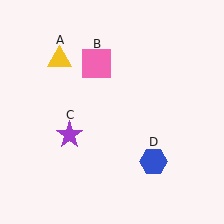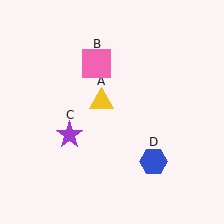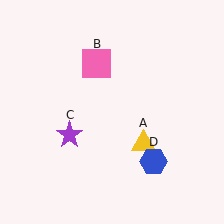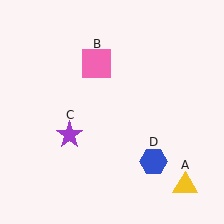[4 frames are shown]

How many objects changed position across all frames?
1 object changed position: yellow triangle (object A).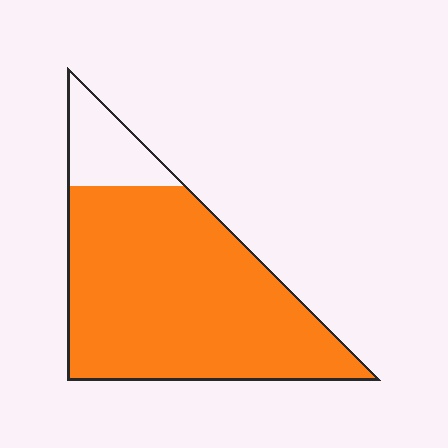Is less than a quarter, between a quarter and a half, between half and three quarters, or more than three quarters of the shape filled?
More than three quarters.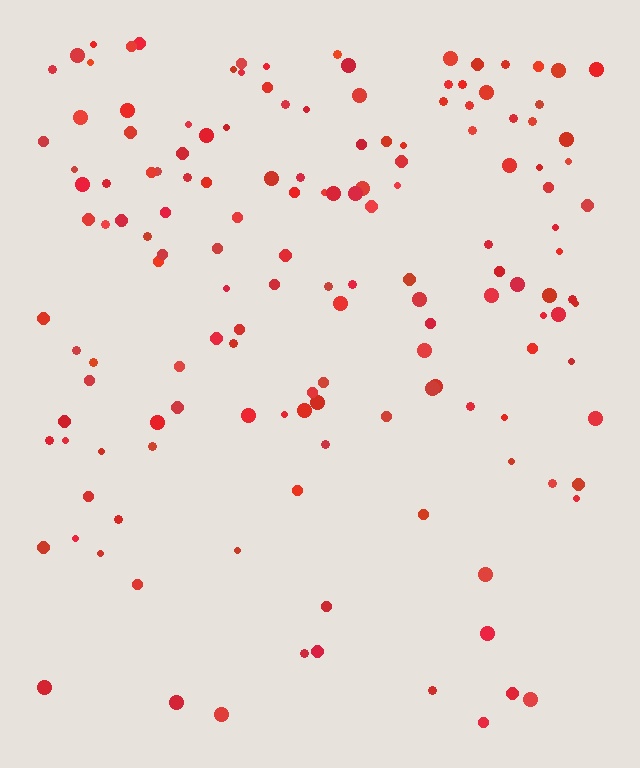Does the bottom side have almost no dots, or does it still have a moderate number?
Still a moderate number, just noticeably fewer than the top.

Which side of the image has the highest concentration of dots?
The top.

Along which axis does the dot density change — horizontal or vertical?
Vertical.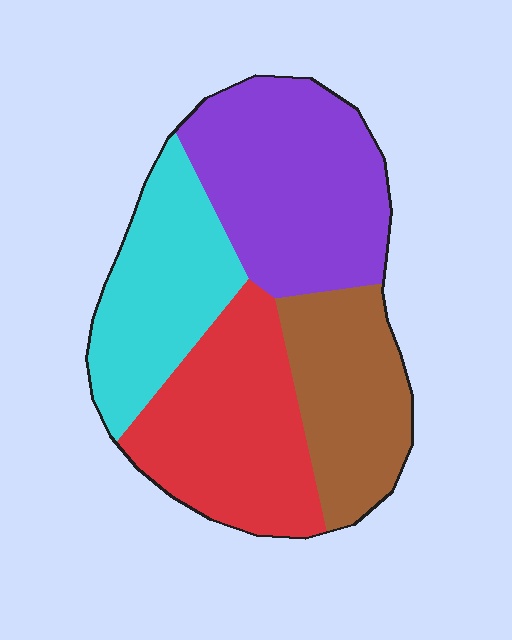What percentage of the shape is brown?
Brown takes up about one fifth (1/5) of the shape.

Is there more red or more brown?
Red.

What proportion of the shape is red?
Red covers roughly 25% of the shape.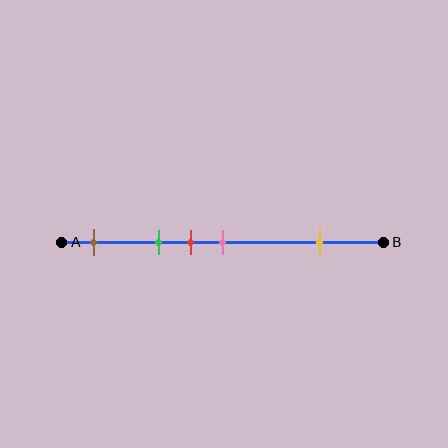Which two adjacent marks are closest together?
The red and pink marks are the closest adjacent pair.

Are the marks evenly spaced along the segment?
No, the marks are not evenly spaced.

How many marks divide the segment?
There are 5 marks dividing the segment.